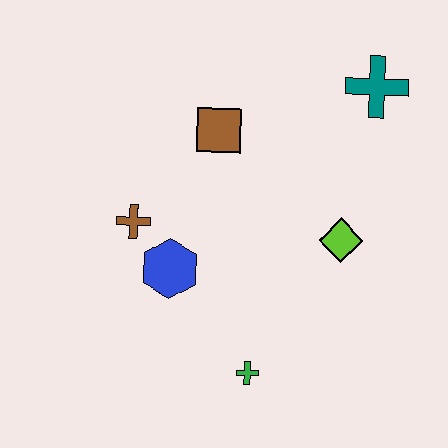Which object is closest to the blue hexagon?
The brown cross is closest to the blue hexagon.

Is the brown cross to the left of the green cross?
Yes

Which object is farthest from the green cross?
The teal cross is farthest from the green cross.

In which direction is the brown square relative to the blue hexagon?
The brown square is above the blue hexagon.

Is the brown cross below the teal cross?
Yes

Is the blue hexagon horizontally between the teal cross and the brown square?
No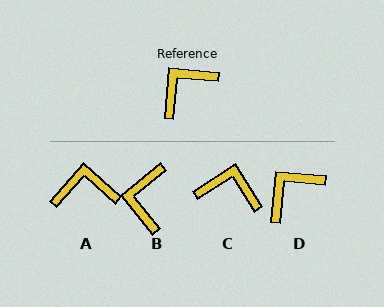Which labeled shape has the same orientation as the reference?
D.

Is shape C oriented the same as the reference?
No, it is off by about 53 degrees.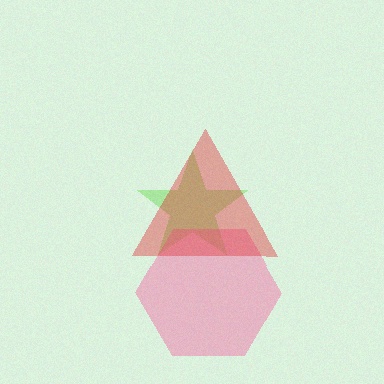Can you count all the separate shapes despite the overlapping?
Yes, there are 3 separate shapes.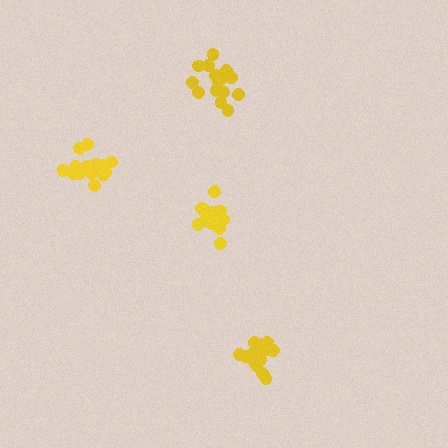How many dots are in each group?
Group 1: 17 dots, Group 2: 17 dots, Group 3: 17 dots, Group 4: 17 dots (68 total).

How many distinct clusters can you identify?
There are 4 distinct clusters.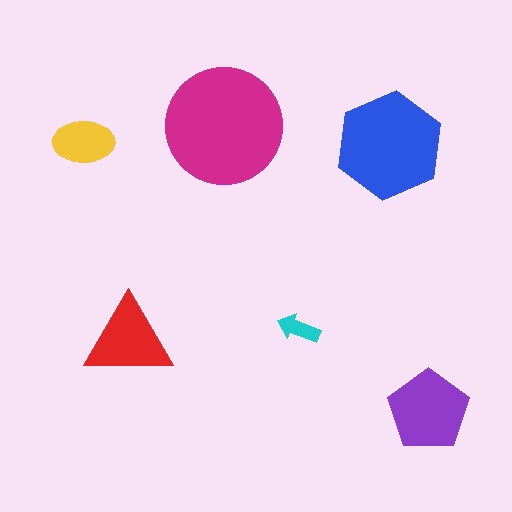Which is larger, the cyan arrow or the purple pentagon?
The purple pentagon.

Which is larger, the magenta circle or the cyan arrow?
The magenta circle.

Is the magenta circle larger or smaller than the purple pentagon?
Larger.